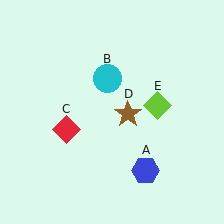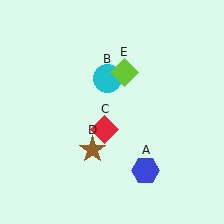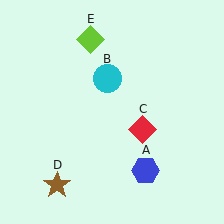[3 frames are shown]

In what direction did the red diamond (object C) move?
The red diamond (object C) moved right.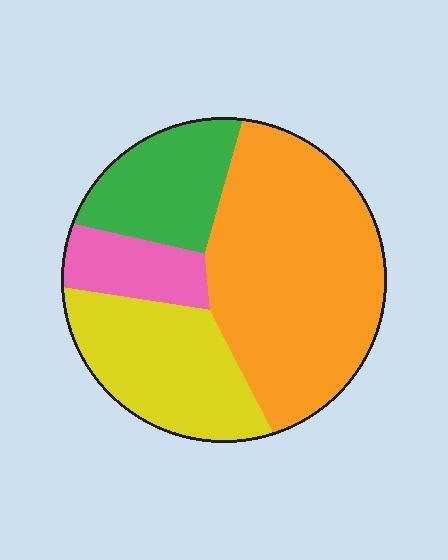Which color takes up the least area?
Pink, at roughly 10%.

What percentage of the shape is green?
Green covers 17% of the shape.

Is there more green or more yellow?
Yellow.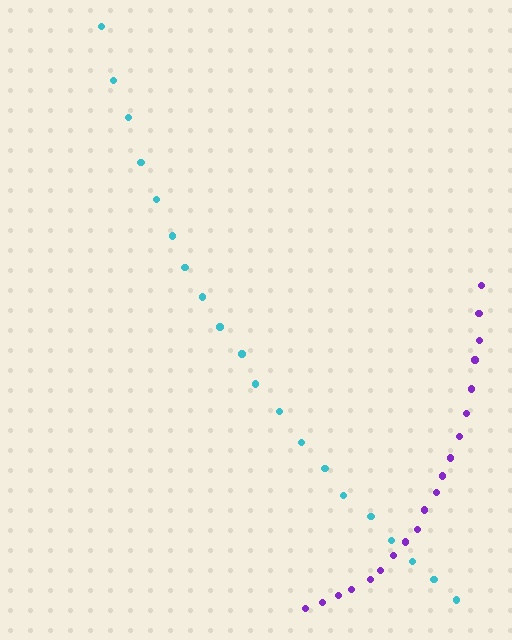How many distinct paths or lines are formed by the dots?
There are 2 distinct paths.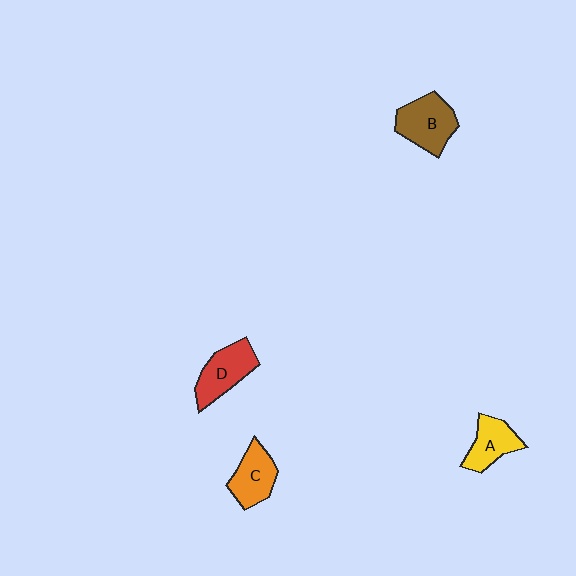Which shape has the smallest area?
Shape A (yellow).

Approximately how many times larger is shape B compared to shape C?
Approximately 1.2 times.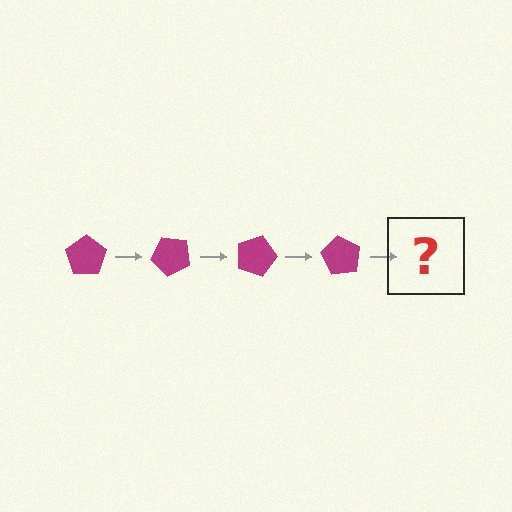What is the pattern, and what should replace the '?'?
The pattern is that the pentagon rotates 45 degrees each step. The '?' should be a magenta pentagon rotated 180 degrees.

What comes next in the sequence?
The next element should be a magenta pentagon rotated 180 degrees.